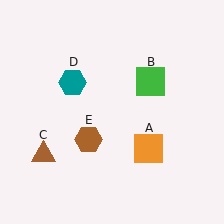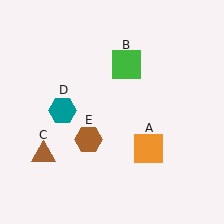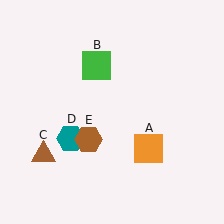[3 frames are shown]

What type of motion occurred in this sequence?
The green square (object B), teal hexagon (object D) rotated counterclockwise around the center of the scene.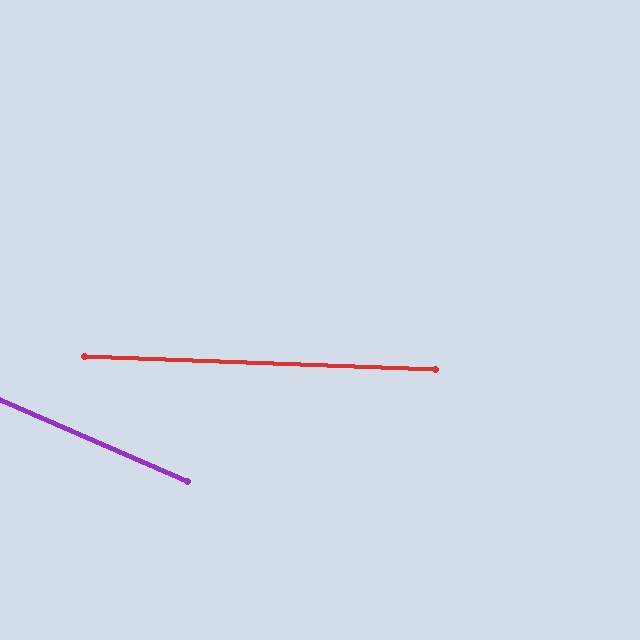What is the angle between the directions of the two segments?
Approximately 21 degrees.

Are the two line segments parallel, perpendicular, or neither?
Neither parallel nor perpendicular — they differ by about 21°.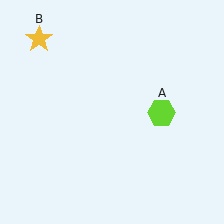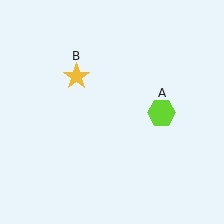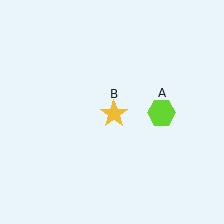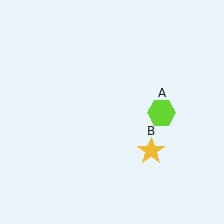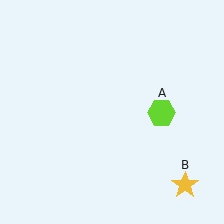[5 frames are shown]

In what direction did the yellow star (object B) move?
The yellow star (object B) moved down and to the right.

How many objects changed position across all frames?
1 object changed position: yellow star (object B).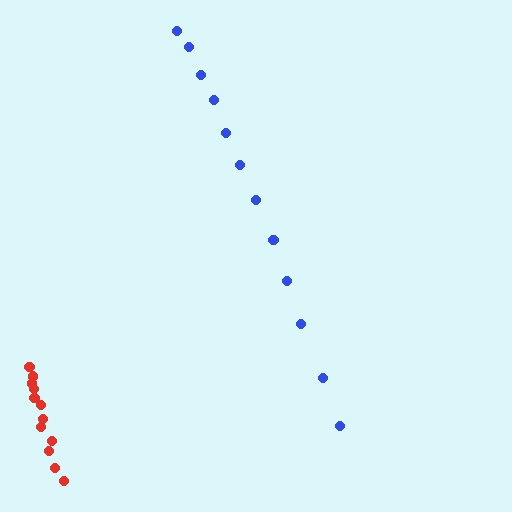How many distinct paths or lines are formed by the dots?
There are 2 distinct paths.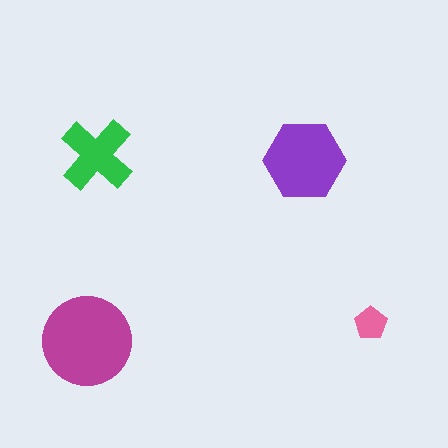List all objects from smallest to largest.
The pink pentagon, the green cross, the purple hexagon, the magenta circle.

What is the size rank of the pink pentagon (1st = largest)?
4th.